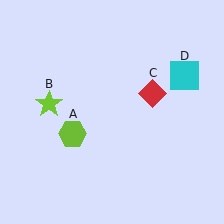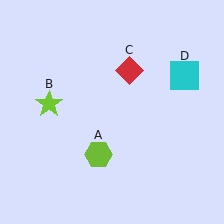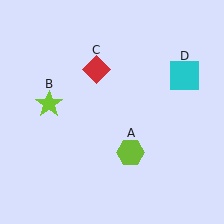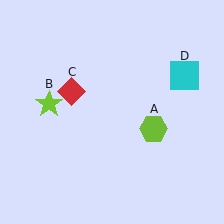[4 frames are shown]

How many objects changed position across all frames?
2 objects changed position: lime hexagon (object A), red diamond (object C).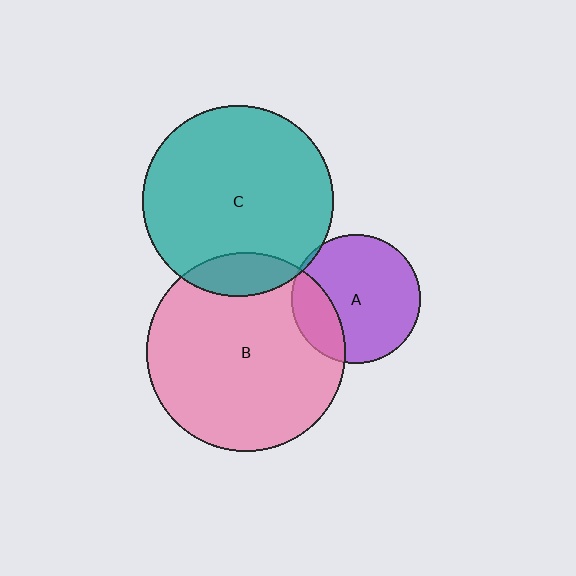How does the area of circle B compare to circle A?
Approximately 2.4 times.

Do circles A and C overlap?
Yes.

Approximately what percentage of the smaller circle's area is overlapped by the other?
Approximately 5%.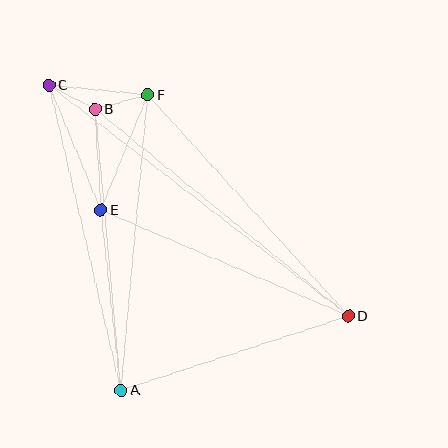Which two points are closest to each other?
Points B and C are closest to each other.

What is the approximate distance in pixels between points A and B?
The distance between A and B is approximately 282 pixels.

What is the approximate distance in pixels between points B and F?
The distance between B and F is approximately 55 pixels.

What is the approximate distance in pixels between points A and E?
The distance between A and E is approximately 181 pixels.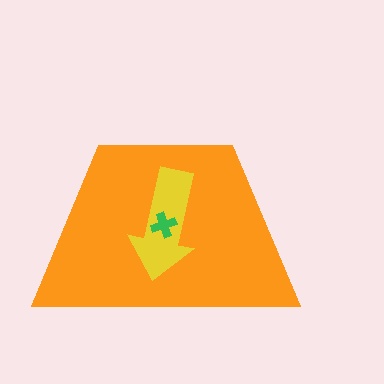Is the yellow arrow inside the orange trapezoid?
Yes.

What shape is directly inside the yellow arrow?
The green cross.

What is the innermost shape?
The green cross.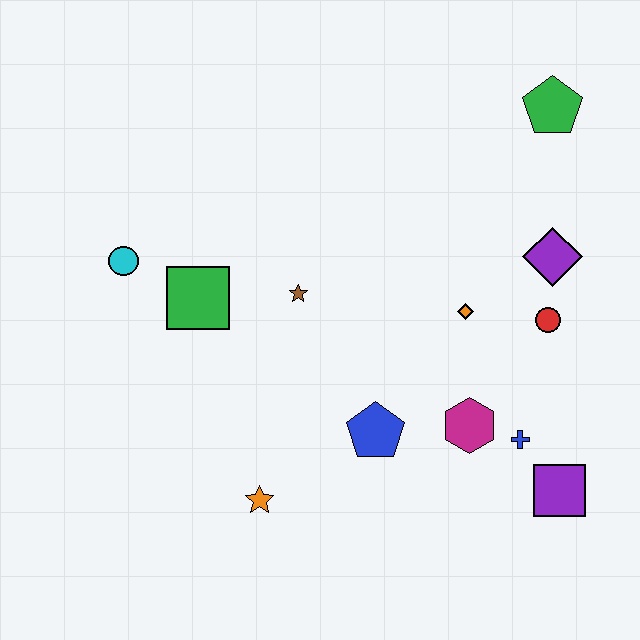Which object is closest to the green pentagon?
The purple diamond is closest to the green pentagon.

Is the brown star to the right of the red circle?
No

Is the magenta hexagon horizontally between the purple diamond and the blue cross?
No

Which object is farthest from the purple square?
The cyan circle is farthest from the purple square.